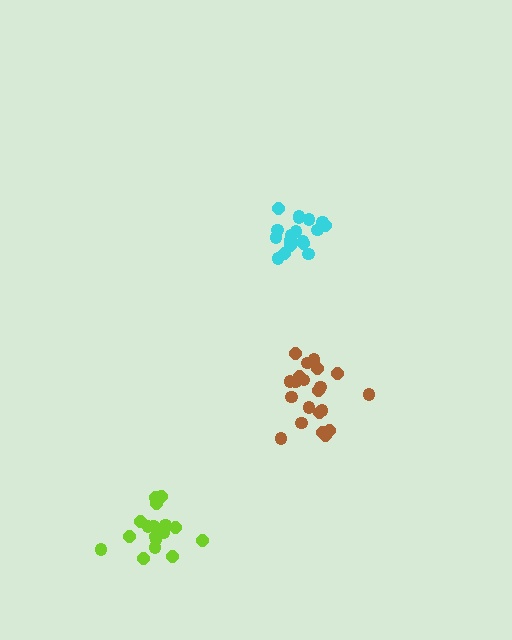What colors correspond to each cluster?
The clusters are colored: lime, cyan, brown.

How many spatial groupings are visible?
There are 3 spatial groupings.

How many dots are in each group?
Group 1: 19 dots, Group 2: 18 dots, Group 3: 21 dots (58 total).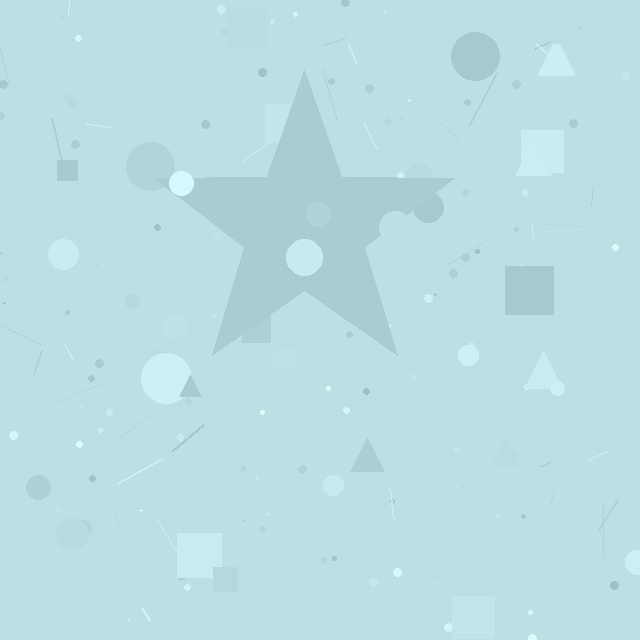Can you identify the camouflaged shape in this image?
The camouflaged shape is a star.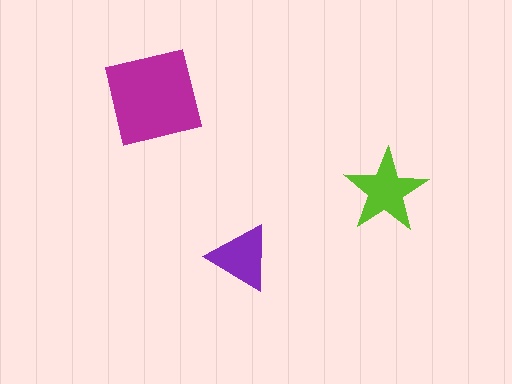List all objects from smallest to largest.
The purple triangle, the lime star, the magenta square.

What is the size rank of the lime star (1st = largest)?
2nd.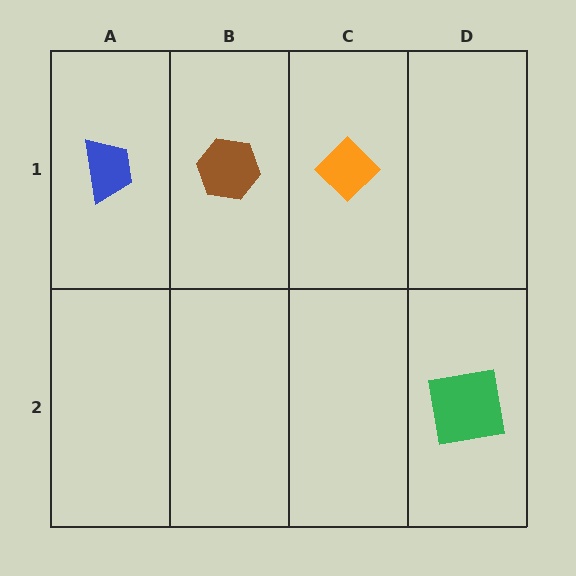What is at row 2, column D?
A green square.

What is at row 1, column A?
A blue trapezoid.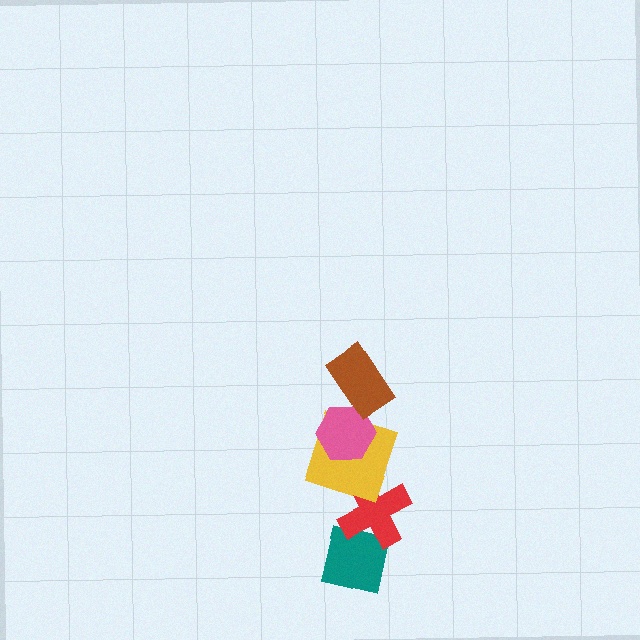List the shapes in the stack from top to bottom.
From top to bottom: the brown rectangle, the pink hexagon, the yellow square, the red cross, the teal square.